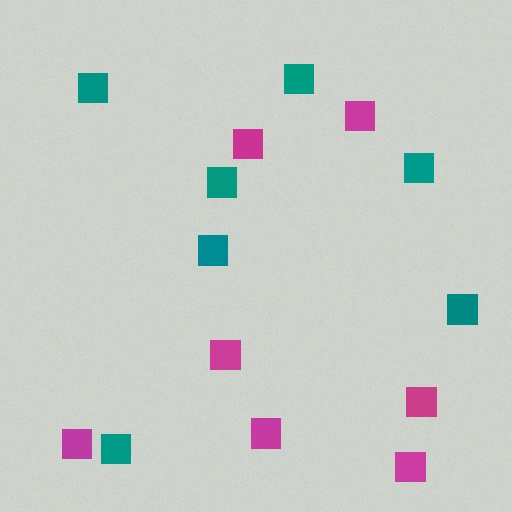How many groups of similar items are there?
There are 2 groups: one group of teal squares (7) and one group of magenta squares (7).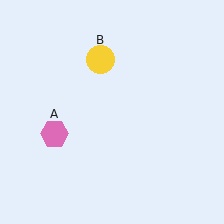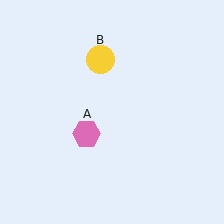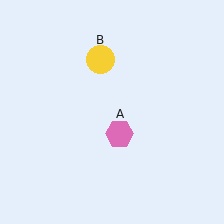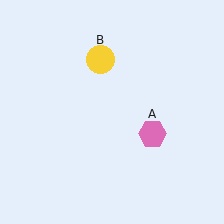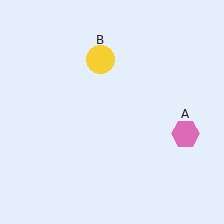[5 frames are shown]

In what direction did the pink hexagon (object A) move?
The pink hexagon (object A) moved right.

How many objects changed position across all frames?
1 object changed position: pink hexagon (object A).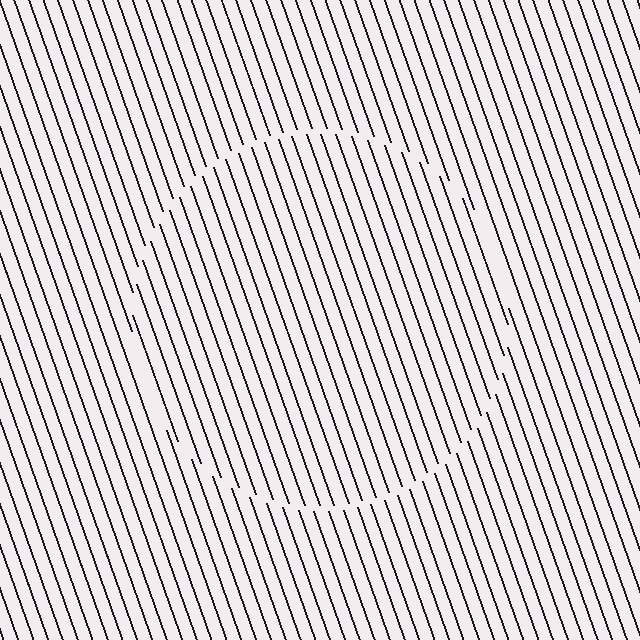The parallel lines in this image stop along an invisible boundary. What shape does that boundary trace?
An illusory circle. The interior of the shape contains the same grating, shifted by half a period — the contour is defined by the phase discontinuity where line-ends from the inner and outer gratings abut.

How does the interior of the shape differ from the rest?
The interior of the shape contains the same grating, shifted by half a period — the contour is defined by the phase discontinuity where line-ends from the inner and outer gratings abut.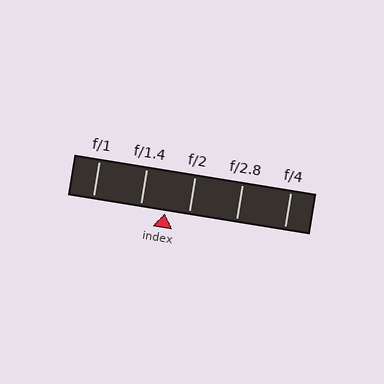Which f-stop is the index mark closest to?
The index mark is closest to f/2.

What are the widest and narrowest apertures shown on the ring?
The widest aperture shown is f/1 and the narrowest is f/4.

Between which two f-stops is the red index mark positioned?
The index mark is between f/1.4 and f/2.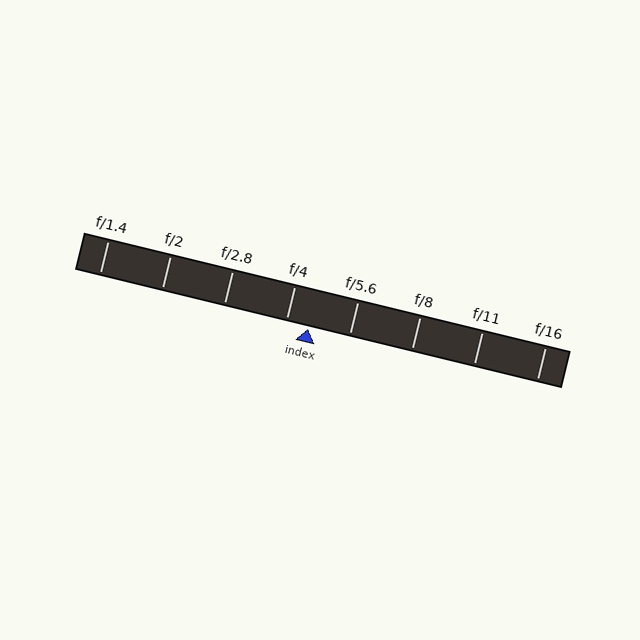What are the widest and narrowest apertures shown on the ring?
The widest aperture shown is f/1.4 and the narrowest is f/16.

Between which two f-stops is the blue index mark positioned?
The index mark is between f/4 and f/5.6.